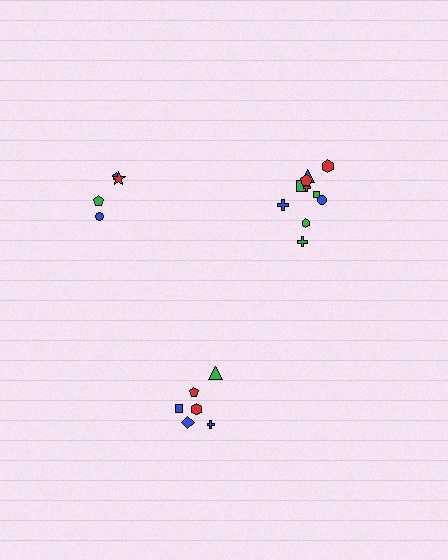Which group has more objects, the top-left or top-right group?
The top-right group.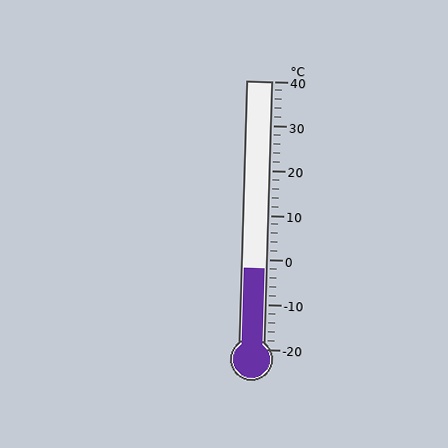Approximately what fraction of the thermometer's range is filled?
The thermometer is filled to approximately 30% of its range.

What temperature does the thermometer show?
The thermometer shows approximately -2°C.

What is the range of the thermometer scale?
The thermometer scale ranges from -20°C to 40°C.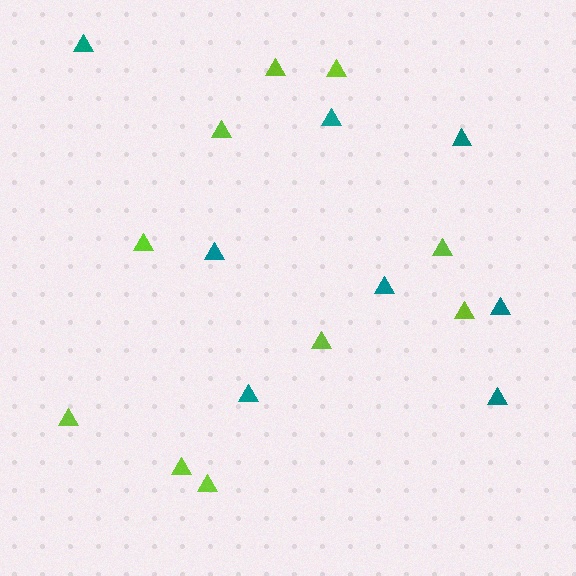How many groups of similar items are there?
There are 2 groups: one group of lime triangles (10) and one group of teal triangles (8).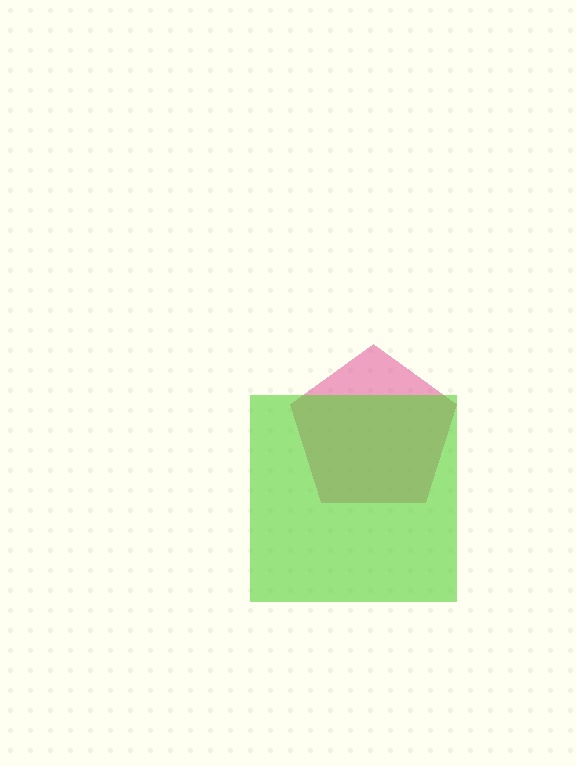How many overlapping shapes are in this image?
There are 2 overlapping shapes in the image.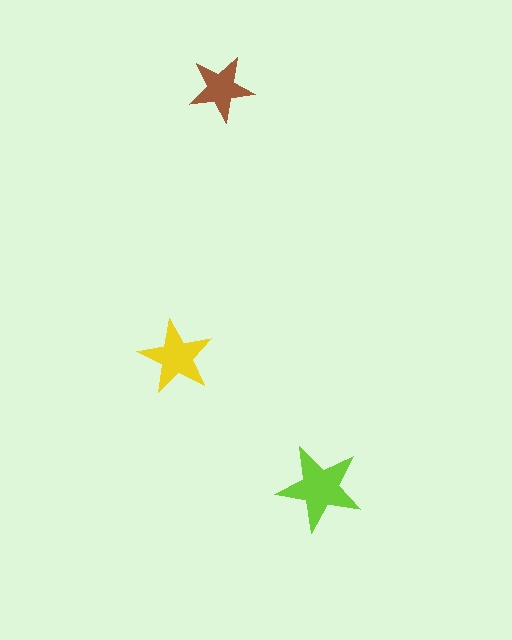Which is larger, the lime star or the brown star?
The lime one.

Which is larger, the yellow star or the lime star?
The lime one.